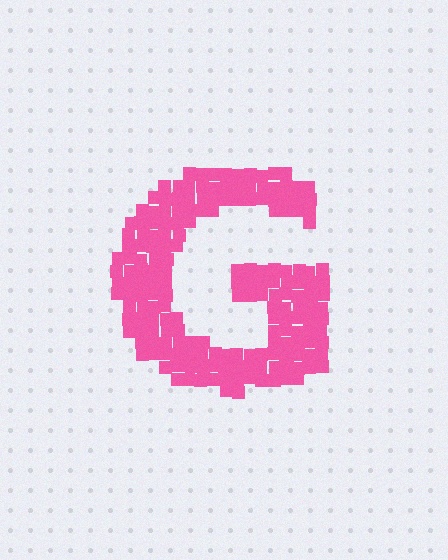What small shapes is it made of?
It is made of small squares.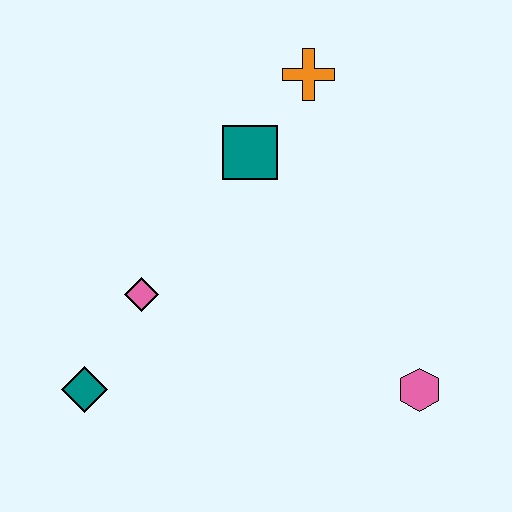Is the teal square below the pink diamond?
No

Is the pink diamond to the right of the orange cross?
No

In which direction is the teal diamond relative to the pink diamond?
The teal diamond is below the pink diamond.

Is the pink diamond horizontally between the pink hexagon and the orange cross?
No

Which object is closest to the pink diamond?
The teal diamond is closest to the pink diamond.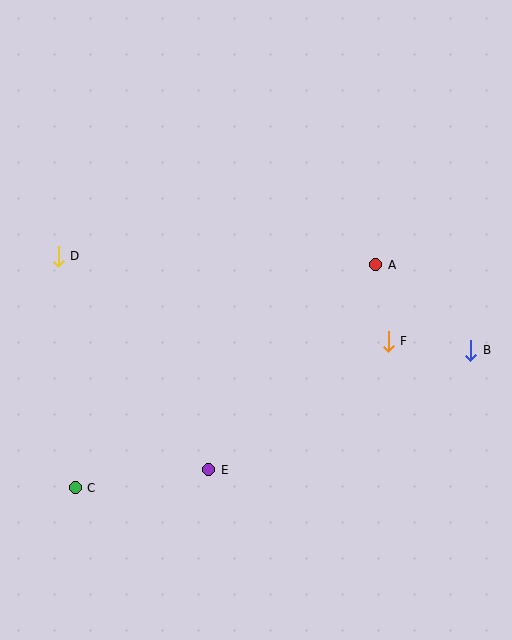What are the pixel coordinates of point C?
Point C is at (75, 488).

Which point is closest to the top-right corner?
Point A is closest to the top-right corner.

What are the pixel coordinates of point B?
Point B is at (471, 350).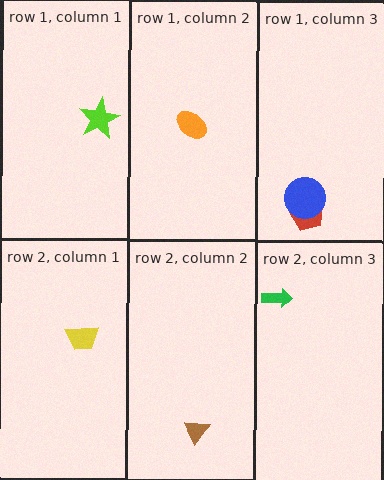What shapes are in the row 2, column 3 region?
The green arrow.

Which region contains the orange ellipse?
The row 1, column 2 region.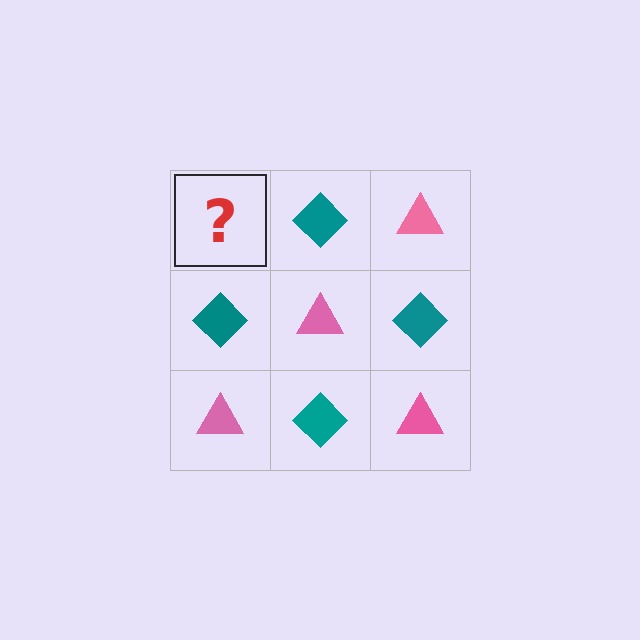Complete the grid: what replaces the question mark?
The question mark should be replaced with a pink triangle.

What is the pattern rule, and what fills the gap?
The rule is that it alternates pink triangle and teal diamond in a checkerboard pattern. The gap should be filled with a pink triangle.